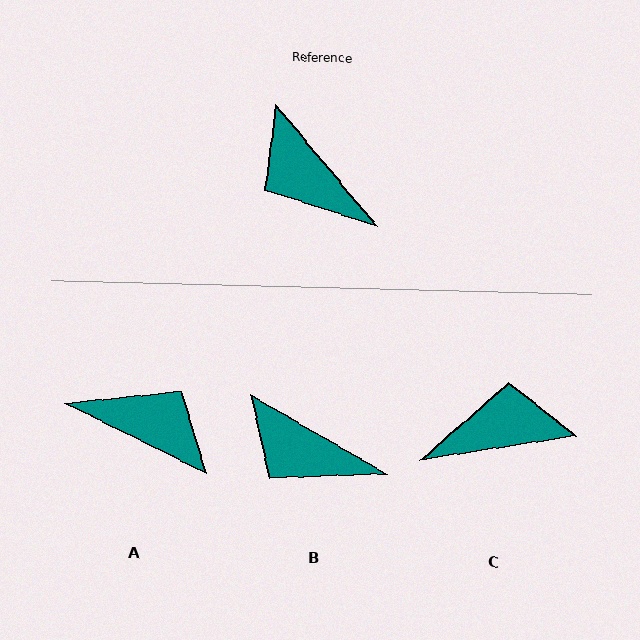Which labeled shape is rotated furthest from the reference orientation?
A, about 156 degrees away.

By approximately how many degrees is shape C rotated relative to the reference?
Approximately 121 degrees clockwise.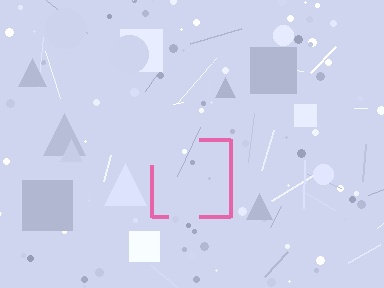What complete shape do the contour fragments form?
The contour fragments form a square.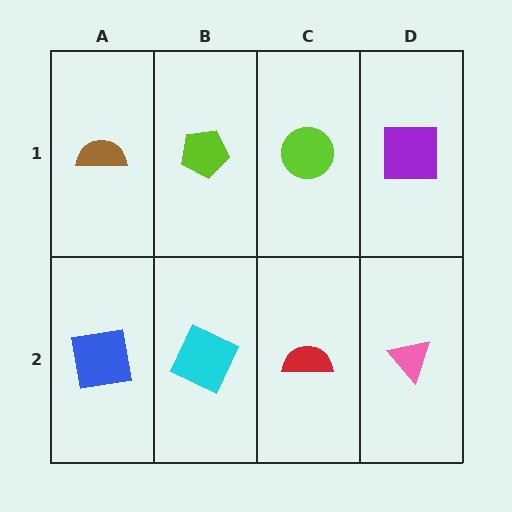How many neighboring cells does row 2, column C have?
3.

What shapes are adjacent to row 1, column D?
A pink triangle (row 2, column D), a lime circle (row 1, column C).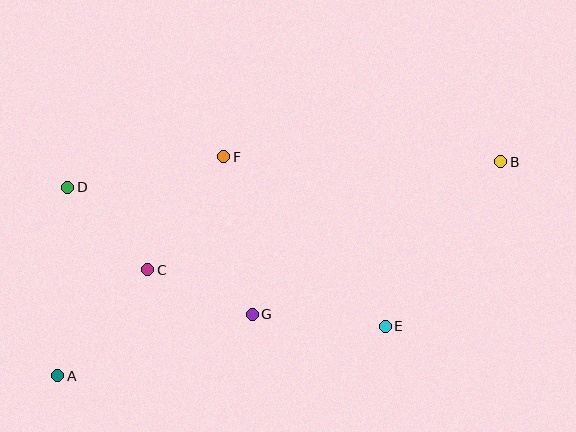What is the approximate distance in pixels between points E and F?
The distance between E and F is approximately 234 pixels.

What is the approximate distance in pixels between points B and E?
The distance between B and E is approximately 201 pixels.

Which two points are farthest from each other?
Points A and B are farthest from each other.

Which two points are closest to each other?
Points C and G are closest to each other.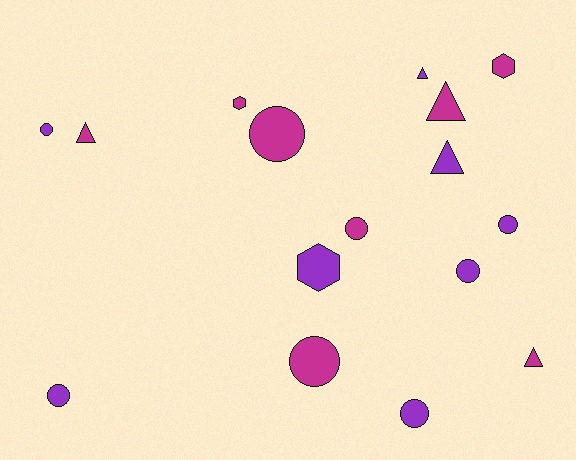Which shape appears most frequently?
Circle, with 8 objects.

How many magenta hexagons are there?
There are 2 magenta hexagons.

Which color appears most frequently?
Purple, with 8 objects.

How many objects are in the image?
There are 16 objects.